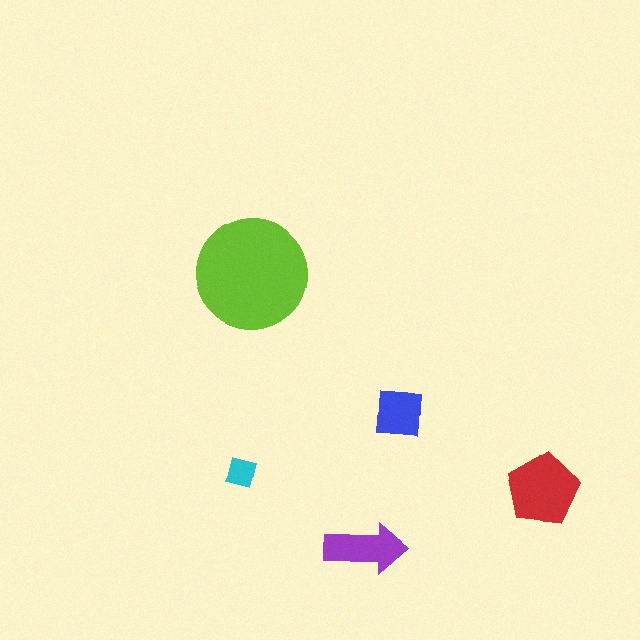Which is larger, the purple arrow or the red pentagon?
The red pentagon.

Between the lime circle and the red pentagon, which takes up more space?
The lime circle.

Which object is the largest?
The lime circle.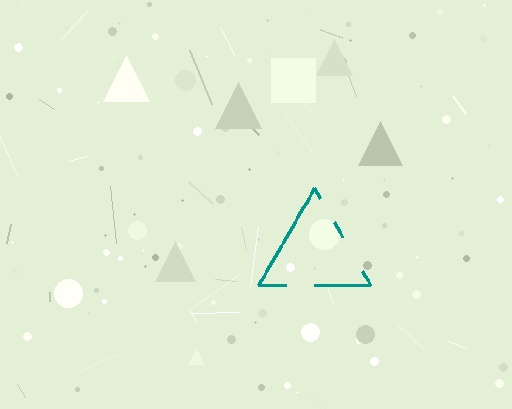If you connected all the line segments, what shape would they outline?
They would outline a triangle.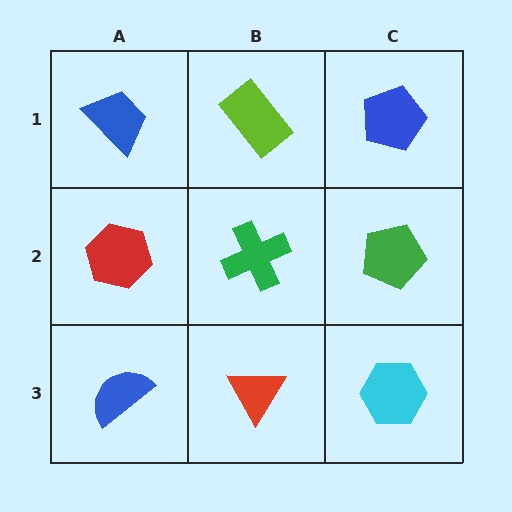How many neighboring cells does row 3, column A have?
2.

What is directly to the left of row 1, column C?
A lime rectangle.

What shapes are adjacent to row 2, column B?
A lime rectangle (row 1, column B), a red triangle (row 3, column B), a red hexagon (row 2, column A), a green pentagon (row 2, column C).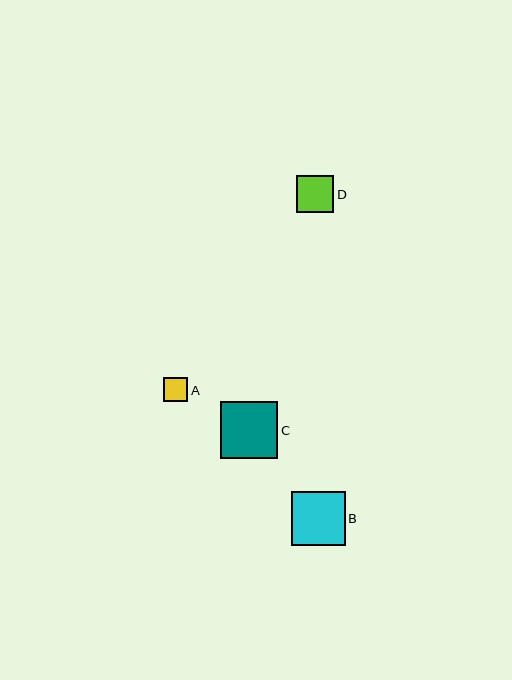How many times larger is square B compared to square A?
Square B is approximately 2.3 times the size of square A.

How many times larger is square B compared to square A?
Square B is approximately 2.3 times the size of square A.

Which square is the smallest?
Square A is the smallest with a size of approximately 24 pixels.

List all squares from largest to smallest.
From largest to smallest: C, B, D, A.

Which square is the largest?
Square C is the largest with a size of approximately 57 pixels.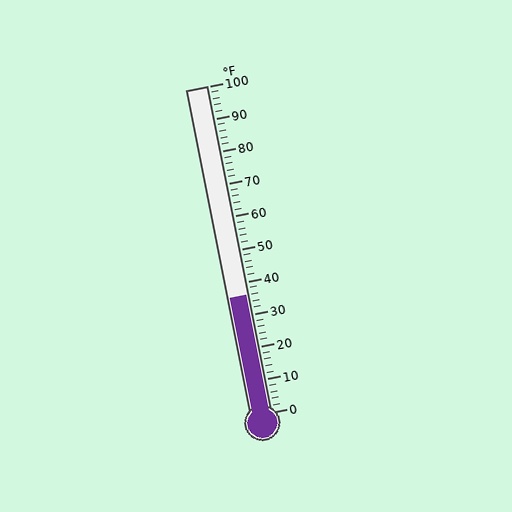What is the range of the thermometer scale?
The thermometer scale ranges from 0°F to 100°F.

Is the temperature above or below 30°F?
The temperature is above 30°F.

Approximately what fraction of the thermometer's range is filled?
The thermometer is filled to approximately 35% of its range.